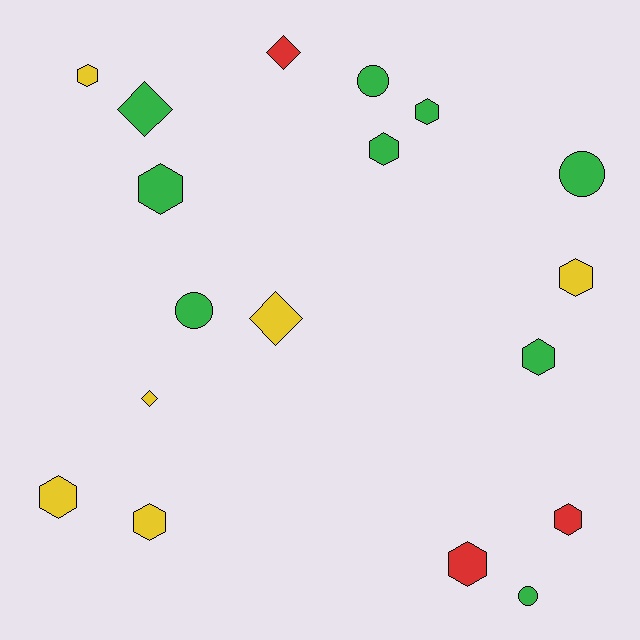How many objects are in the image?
There are 18 objects.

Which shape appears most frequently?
Hexagon, with 10 objects.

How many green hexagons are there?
There are 4 green hexagons.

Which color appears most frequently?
Green, with 9 objects.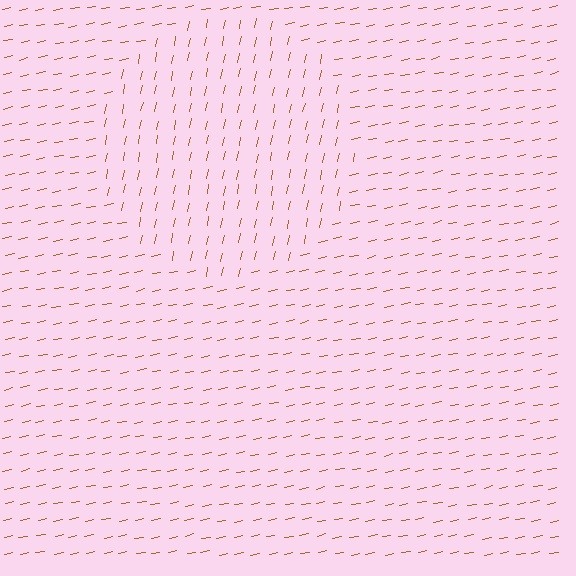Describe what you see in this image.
The image is filled with small brown line segments. A circle region in the image has lines oriented differently from the surrounding lines, creating a visible texture boundary.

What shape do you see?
I see a circle.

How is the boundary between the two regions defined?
The boundary is defined purely by a change in line orientation (approximately 66 degrees difference). All lines are the same color and thickness.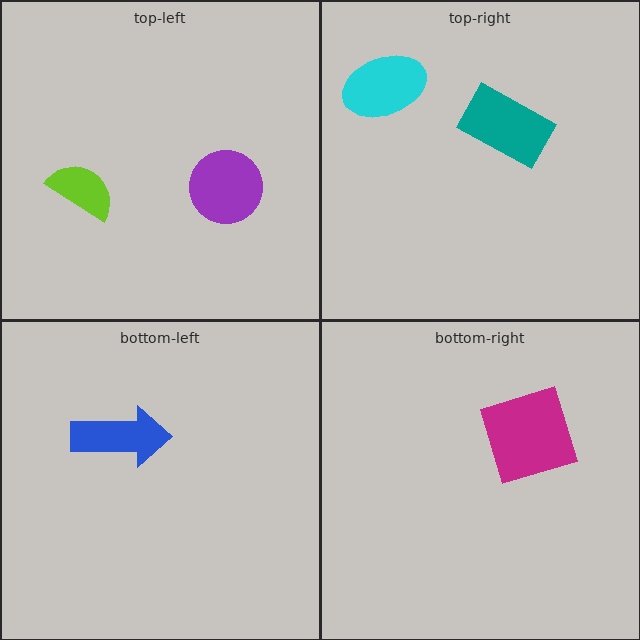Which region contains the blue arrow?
The bottom-left region.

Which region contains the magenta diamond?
The bottom-right region.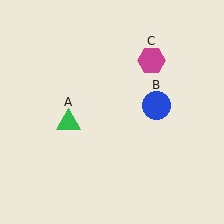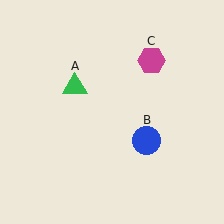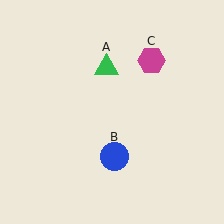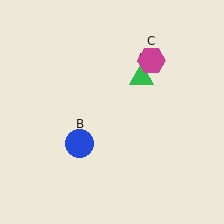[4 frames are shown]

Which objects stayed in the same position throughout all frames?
Magenta hexagon (object C) remained stationary.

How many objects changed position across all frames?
2 objects changed position: green triangle (object A), blue circle (object B).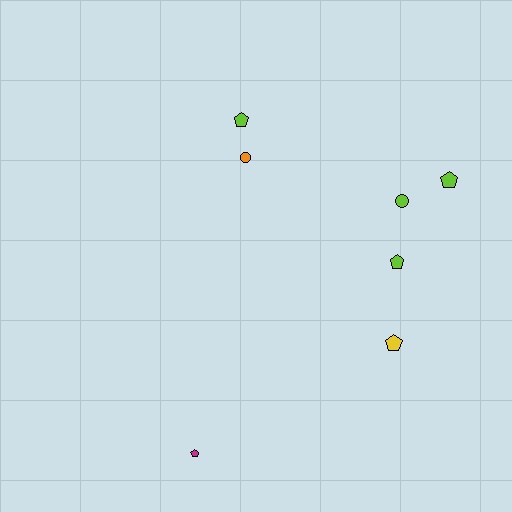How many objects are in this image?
There are 7 objects.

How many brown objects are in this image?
There are no brown objects.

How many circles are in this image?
There are 2 circles.